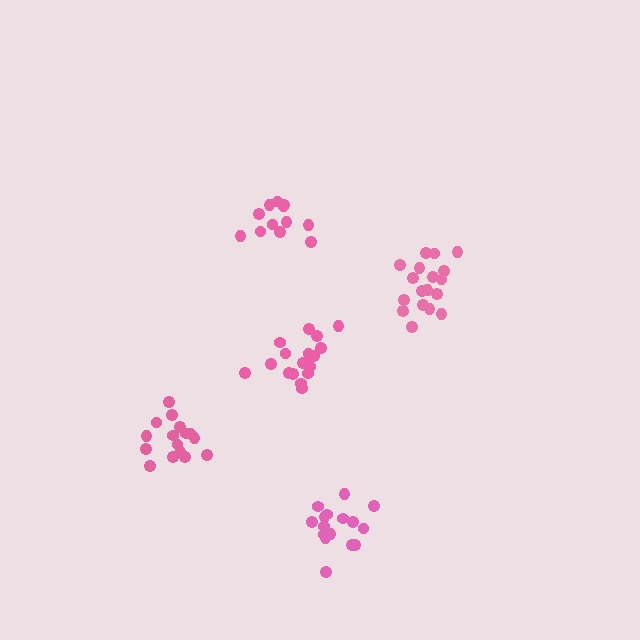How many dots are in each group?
Group 1: 16 dots, Group 2: 18 dots, Group 3: 18 dots, Group 4: 12 dots, Group 5: 16 dots (80 total).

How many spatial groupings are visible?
There are 5 spatial groupings.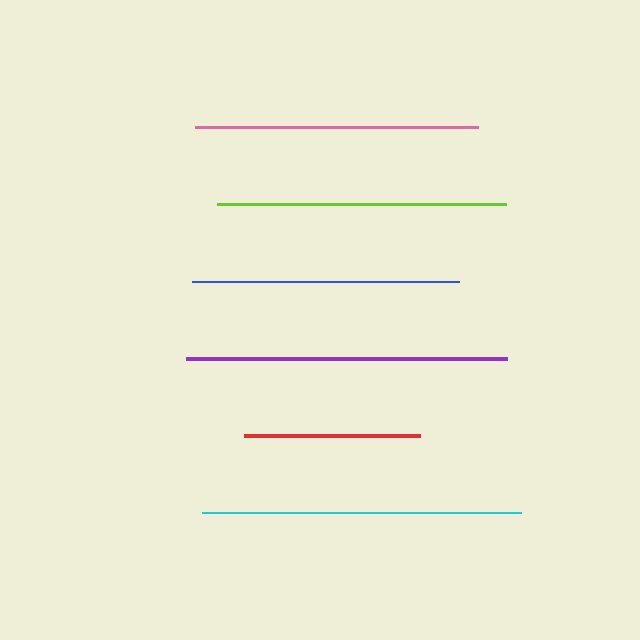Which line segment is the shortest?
The red line is the shortest at approximately 176 pixels.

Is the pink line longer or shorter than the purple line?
The purple line is longer than the pink line.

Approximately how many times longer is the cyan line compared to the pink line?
The cyan line is approximately 1.1 times the length of the pink line.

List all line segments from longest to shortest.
From longest to shortest: purple, cyan, lime, pink, blue, red.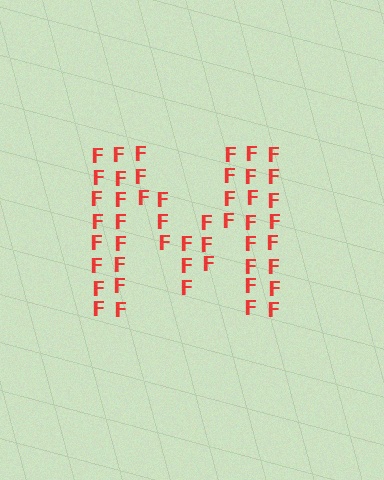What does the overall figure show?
The overall figure shows the letter M.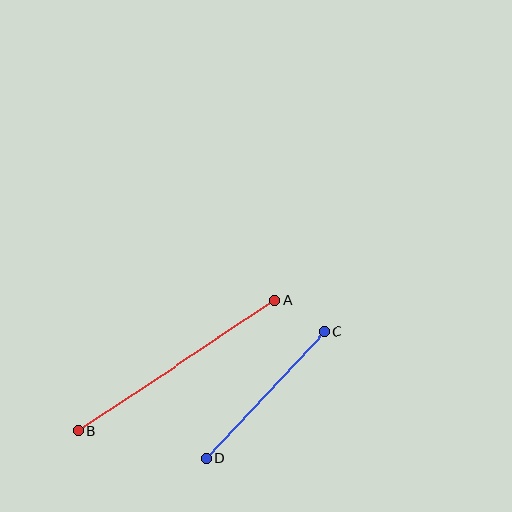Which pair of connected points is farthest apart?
Points A and B are farthest apart.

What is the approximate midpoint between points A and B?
The midpoint is at approximately (177, 366) pixels.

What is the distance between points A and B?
The distance is approximately 236 pixels.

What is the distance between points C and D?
The distance is approximately 174 pixels.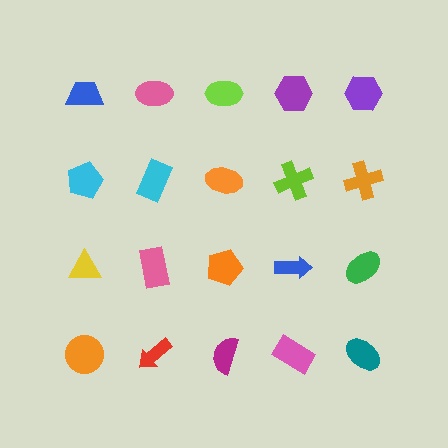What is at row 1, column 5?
A purple hexagon.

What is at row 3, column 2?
A pink rectangle.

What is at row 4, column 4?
A pink rectangle.